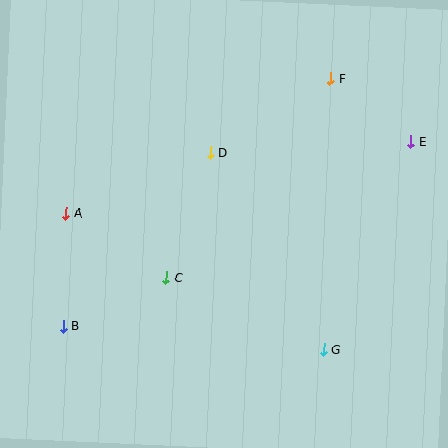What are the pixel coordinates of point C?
Point C is at (166, 278).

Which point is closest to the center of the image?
Point D at (211, 152) is closest to the center.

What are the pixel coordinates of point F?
Point F is at (330, 79).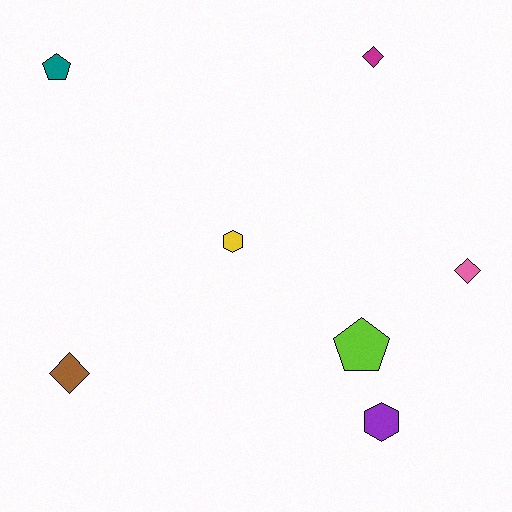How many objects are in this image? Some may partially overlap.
There are 7 objects.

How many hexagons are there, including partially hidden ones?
There are 2 hexagons.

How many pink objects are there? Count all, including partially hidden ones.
There is 1 pink object.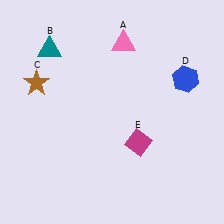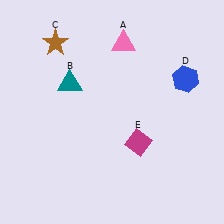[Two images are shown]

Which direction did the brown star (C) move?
The brown star (C) moved up.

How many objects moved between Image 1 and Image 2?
2 objects moved between the two images.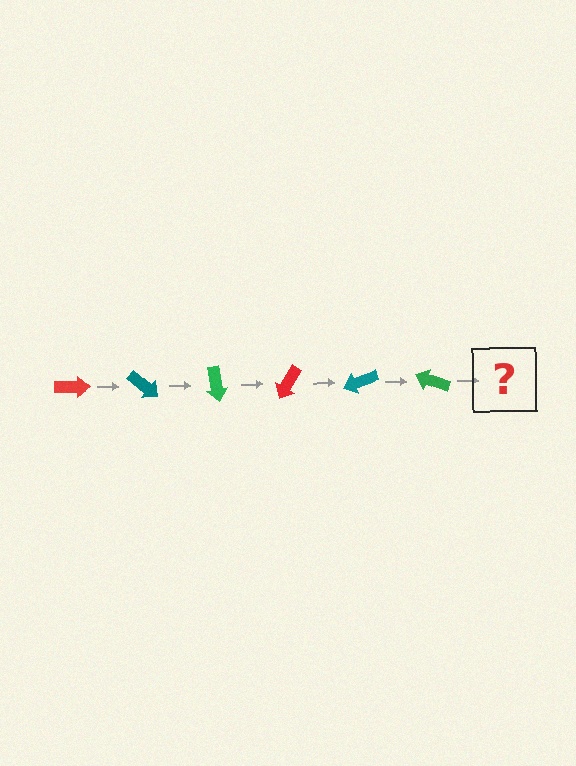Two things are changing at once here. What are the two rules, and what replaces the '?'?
The two rules are that it rotates 40 degrees each step and the color cycles through red, teal, and green. The '?' should be a red arrow, rotated 240 degrees from the start.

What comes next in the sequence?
The next element should be a red arrow, rotated 240 degrees from the start.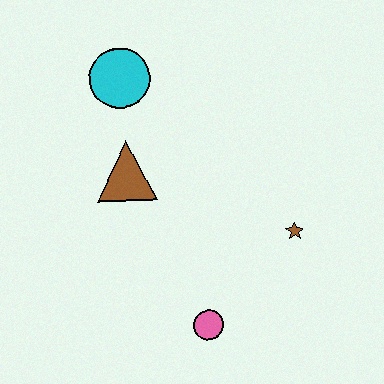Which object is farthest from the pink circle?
The cyan circle is farthest from the pink circle.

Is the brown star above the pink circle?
Yes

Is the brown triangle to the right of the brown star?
No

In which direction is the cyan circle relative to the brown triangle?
The cyan circle is above the brown triangle.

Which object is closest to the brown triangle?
The cyan circle is closest to the brown triangle.